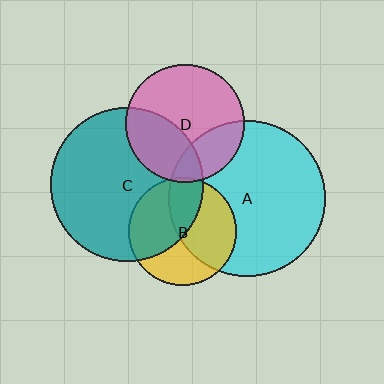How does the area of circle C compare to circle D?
Approximately 1.7 times.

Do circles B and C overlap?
Yes.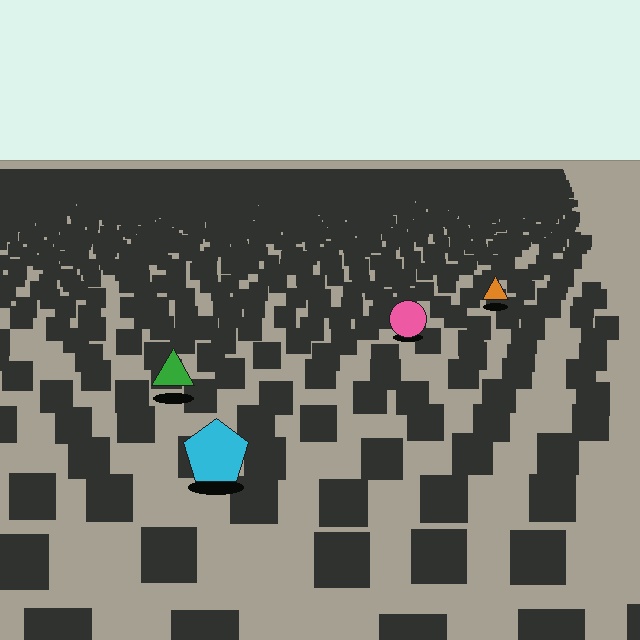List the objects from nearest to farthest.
From nearest to farthest: the cyan pentagon, the green triangle, the pink circle, the orange triangle.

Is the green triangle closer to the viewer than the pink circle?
Yes. The green triangle is closer — you can tell from the texture gradient: the ground texture is coarser near it.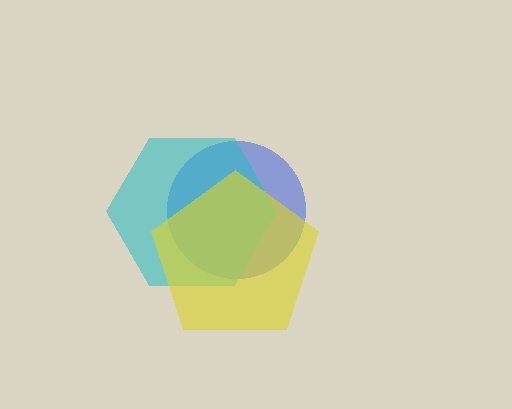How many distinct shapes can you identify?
There are 3 distinct shapes: a blue circle, a cyan hexagon, a yellow pentagon.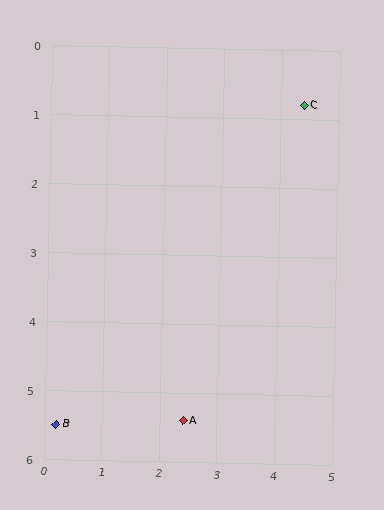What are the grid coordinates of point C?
Point C is at approximately (4.4, 0.8).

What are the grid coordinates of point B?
Point B is at approximately (0.2, 5.5).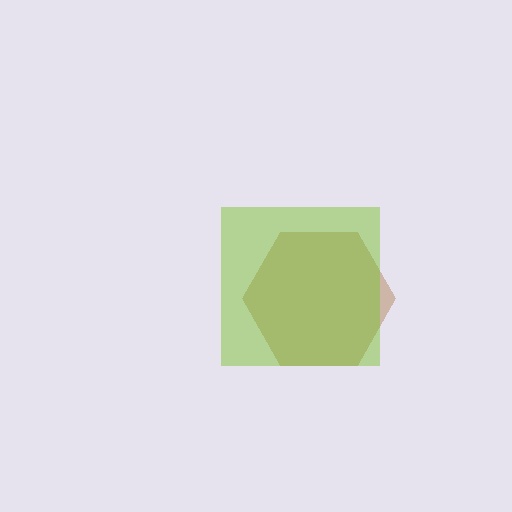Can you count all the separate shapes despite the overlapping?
Yes, there are 2 separate shapes.